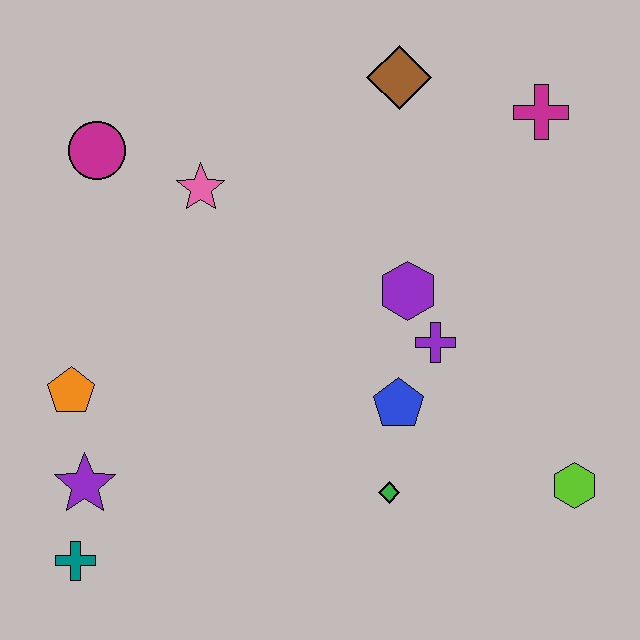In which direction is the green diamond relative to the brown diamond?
The green diamond is below the brown diamond.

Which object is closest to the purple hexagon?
The purple cross is closest to the purple hexagon.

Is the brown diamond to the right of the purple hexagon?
No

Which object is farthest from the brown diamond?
The teal cross is farthest from the brown diamond.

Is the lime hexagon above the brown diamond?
No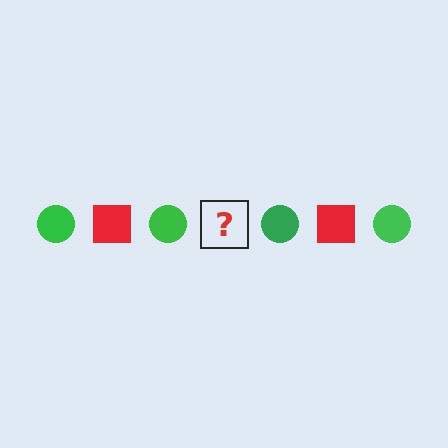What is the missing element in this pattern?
The missing element is a red square.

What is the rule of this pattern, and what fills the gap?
The rule is that the pattern alternates between green circle and red square. The gap should be filled with a red square.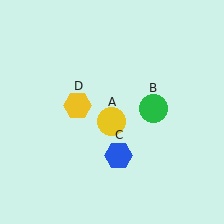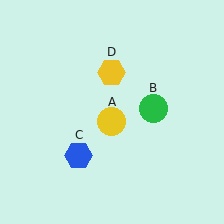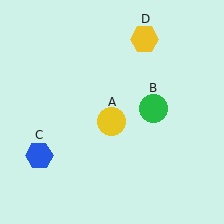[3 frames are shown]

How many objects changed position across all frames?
2 objects changed position: blue hexagon (object C), yellow hexagon (object D).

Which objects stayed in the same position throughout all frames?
Yellow circle (object A) and green circle (object B) remained stationary.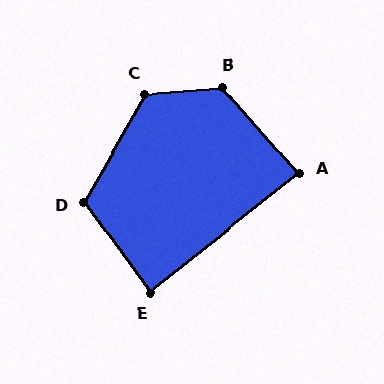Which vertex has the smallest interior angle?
A, at approximately 87 degrees.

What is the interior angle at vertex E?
Approximately 88 degrees (approximately right).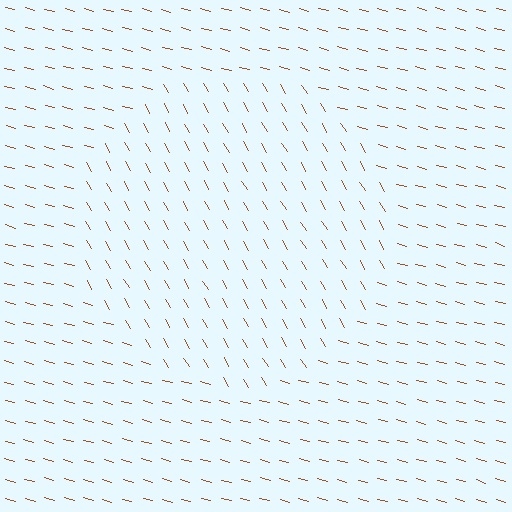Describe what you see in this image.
The image is filled with small brown line segments. A circle region in the image has lines oriented differently from the surrounding lines, creating a visible texture boundary.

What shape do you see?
I see a circle.